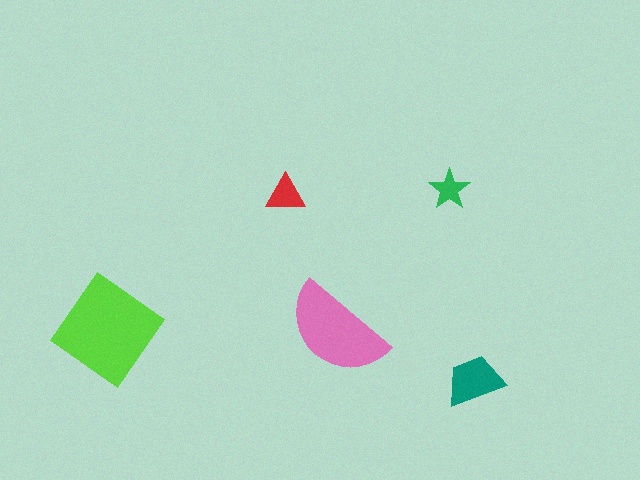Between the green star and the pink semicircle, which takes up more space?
The pink semicircle.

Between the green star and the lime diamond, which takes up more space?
The lime diamond.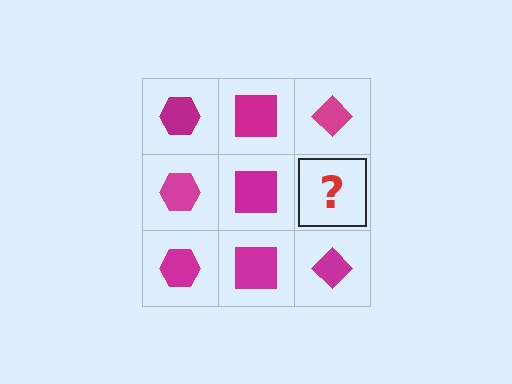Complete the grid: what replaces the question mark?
The question mark should be replaced with a magenta diamond.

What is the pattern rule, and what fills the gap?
The rule is that each column has a consistent shape. The gap should be filled with a magenta diamond.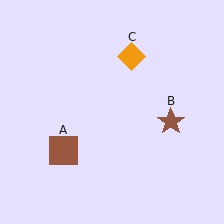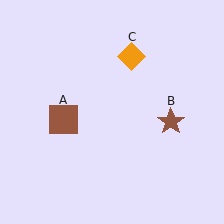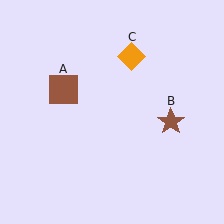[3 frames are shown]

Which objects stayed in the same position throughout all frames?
Brown star (object B) and orange diamond (object C) remained stationary.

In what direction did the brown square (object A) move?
The brown square (object A) moved up.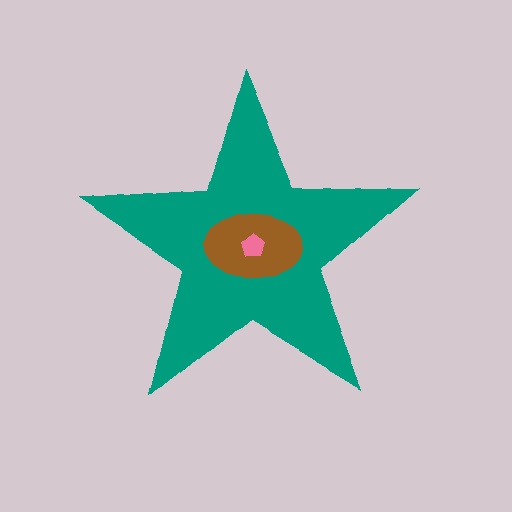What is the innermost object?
The pink pentagon.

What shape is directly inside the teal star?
The brown ellipse.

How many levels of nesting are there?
3.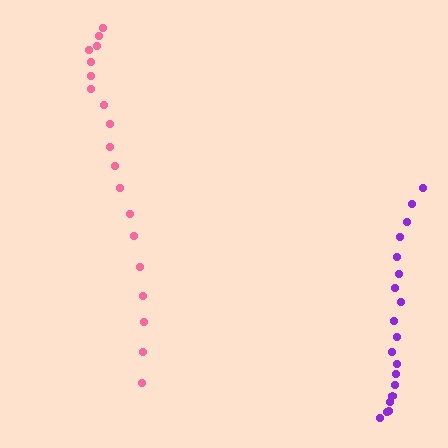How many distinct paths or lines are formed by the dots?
There are 2 distinct paths.